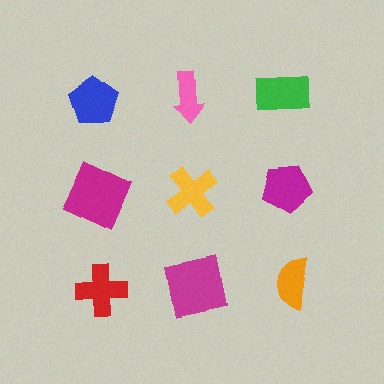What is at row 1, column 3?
A green rectangle.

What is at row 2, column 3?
A magenta pentagon.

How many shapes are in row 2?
3 shapes.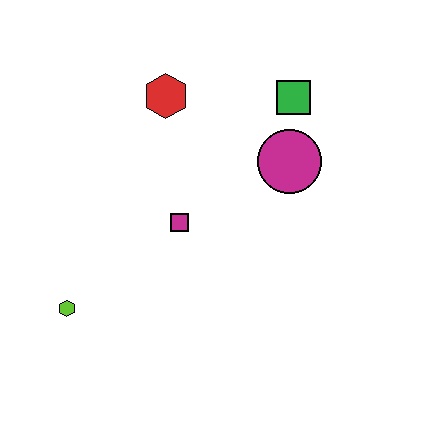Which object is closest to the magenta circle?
The green square is closest to the magenta circle.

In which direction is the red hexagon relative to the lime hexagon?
The red hexagon is above the lime hexagon.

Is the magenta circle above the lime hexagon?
Yes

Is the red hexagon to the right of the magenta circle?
No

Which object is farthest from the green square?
The lime hexagon is farthest from the green square.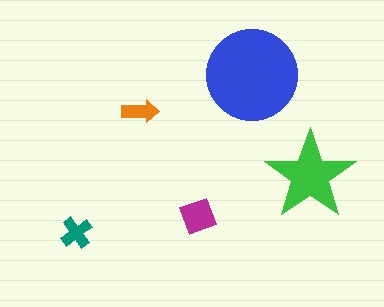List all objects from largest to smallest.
The blue circle, the green star, the magenta square, the teal cross, the orange arrow.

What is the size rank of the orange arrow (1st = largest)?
5th.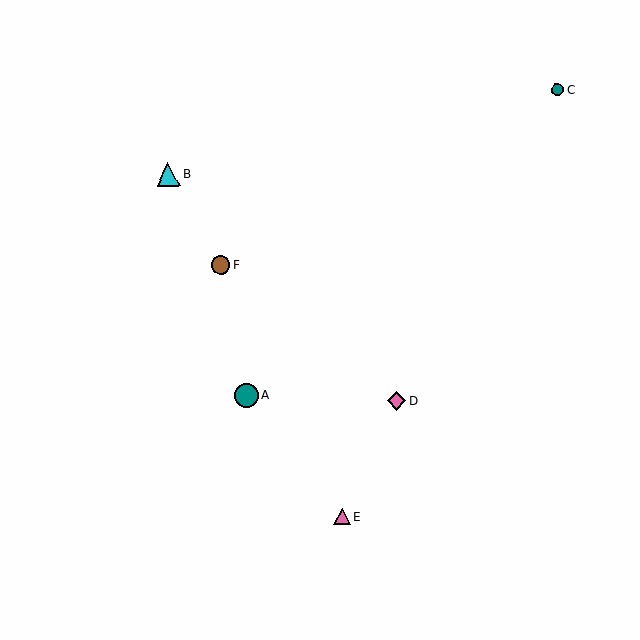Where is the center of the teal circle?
The center of the teal circle is at (246, 395).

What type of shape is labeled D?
Shape D is a pink diamond.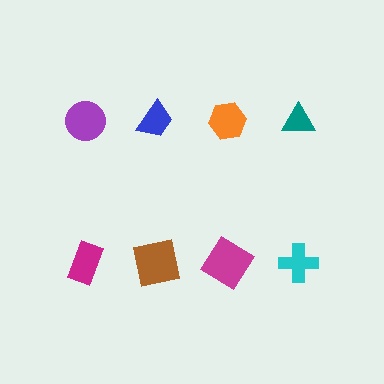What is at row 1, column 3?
An orange hexagon.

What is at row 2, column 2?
A brown square.